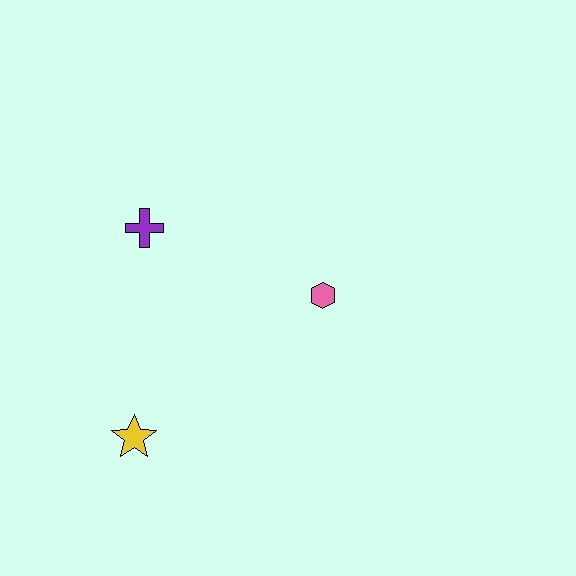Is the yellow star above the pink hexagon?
No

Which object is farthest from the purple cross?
The yellow star is farthest from the purple cross.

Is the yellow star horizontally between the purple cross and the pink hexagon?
No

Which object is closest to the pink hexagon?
The purple cross is closest to the pink hexagon.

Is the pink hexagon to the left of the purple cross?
No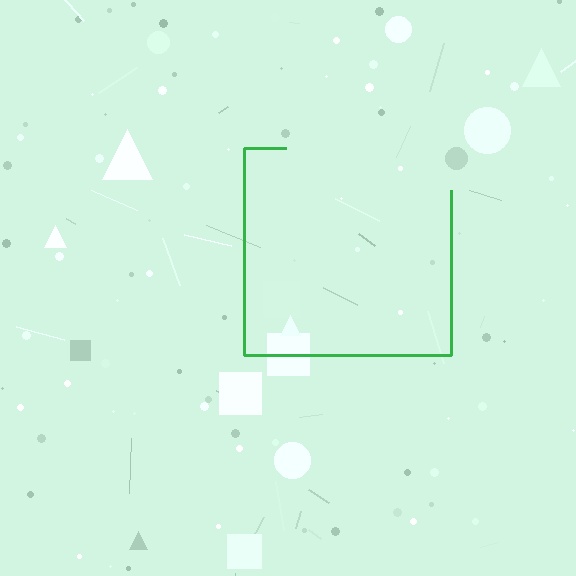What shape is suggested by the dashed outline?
The dashed outline suggests a square.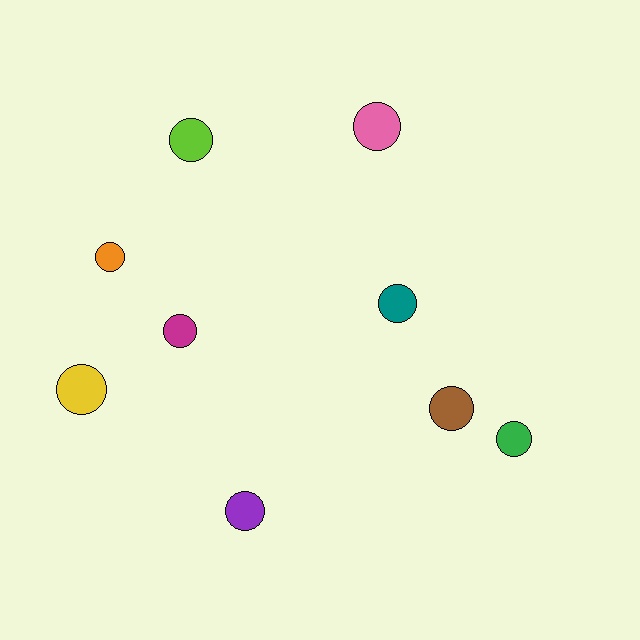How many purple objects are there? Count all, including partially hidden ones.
There is 1 purple object.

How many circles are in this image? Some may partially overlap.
There are 9 circles.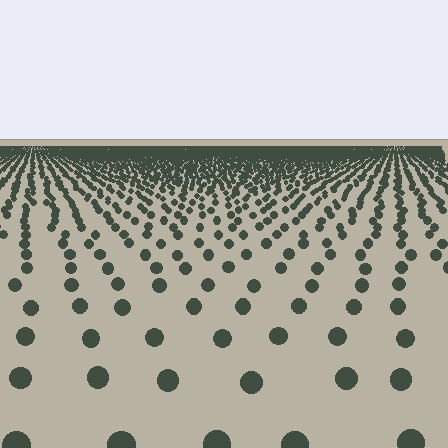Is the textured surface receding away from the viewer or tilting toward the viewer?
The surface is receding away from the viewer. Texture elements get smaller and denser toward the top.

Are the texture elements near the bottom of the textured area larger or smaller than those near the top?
Larger. Near the bottom, elements are closer to the viewer and appear at a bigger on-screen size.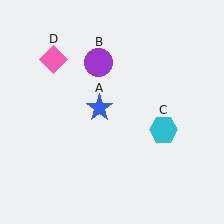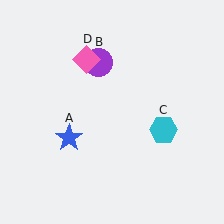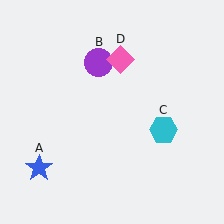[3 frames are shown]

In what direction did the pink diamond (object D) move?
The pink diamond (object D) moved right.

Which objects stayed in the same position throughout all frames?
Purple circle (object B) and cyan hexagon (object C) remained stationary.